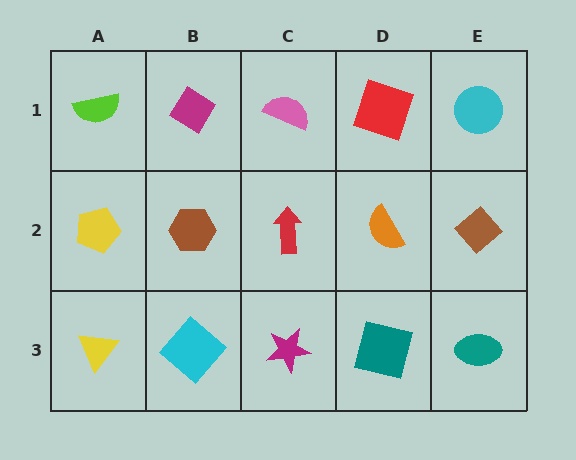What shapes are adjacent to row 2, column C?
A pink semicircle (row 1, column C), a magenta star (row 3, column C), a brown hexagon (row 2, column B), an orange semicircle (row 2, column D).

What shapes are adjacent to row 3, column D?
An orange semicircle (row 2, column D), a magenta star (row 3, column C), a teal ellipse (row 3, column E).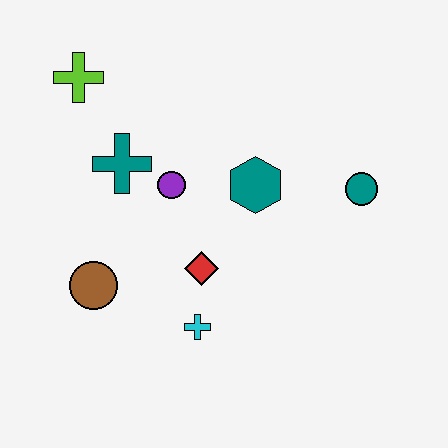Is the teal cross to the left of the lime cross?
No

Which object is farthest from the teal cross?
The teal circle is farthest from the teal cross.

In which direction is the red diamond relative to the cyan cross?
The red diamond is above the cyan cross.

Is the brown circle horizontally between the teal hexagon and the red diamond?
No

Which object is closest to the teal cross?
The purple circle is closest to the teal cross.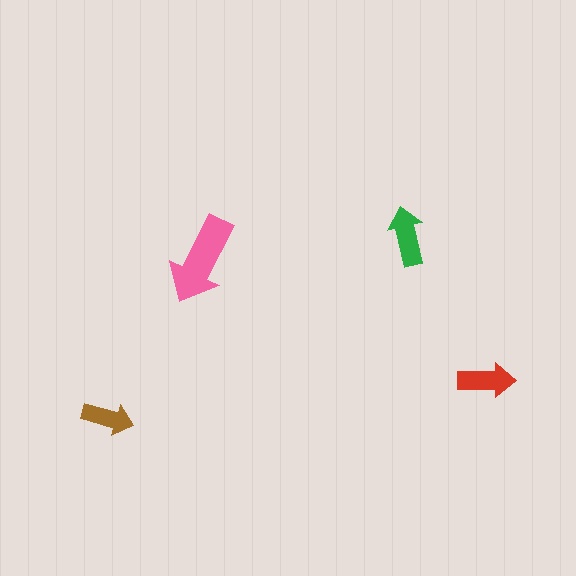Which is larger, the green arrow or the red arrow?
The green one.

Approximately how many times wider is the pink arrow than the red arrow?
About 1.5 times wider.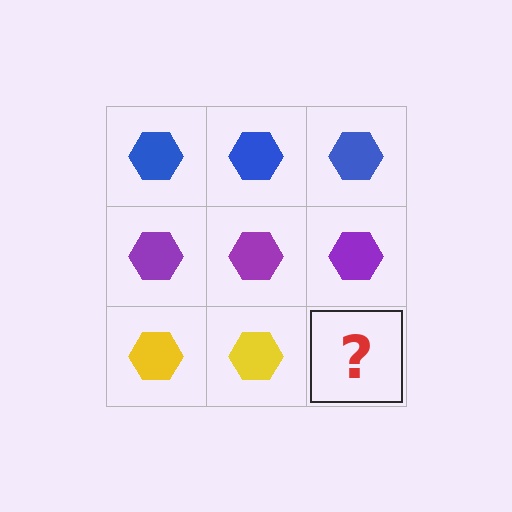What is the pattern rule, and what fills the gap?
The rule is that each row has a consistent color. The gap should be filled with a yellow hexagon.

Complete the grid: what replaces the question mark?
The question mark should be replaced with a yellow hexagon.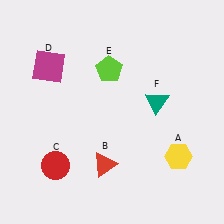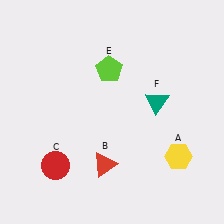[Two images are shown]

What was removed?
The magenta square (D) was removed in Image 2.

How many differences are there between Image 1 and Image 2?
There is 1 difference between the two images.